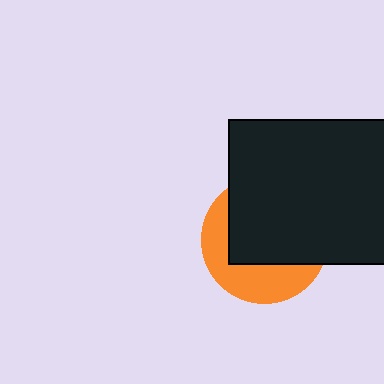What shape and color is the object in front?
The object in front is a black rectangle.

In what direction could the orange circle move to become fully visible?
The orange circle could move toward the lower-left. That would shift it out from behind the black rectangle entirely.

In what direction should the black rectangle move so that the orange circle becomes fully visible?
The black rectangle should move toward the upper-right. That is the shortest direction to clear the overlap and leave the orange circle fully visible.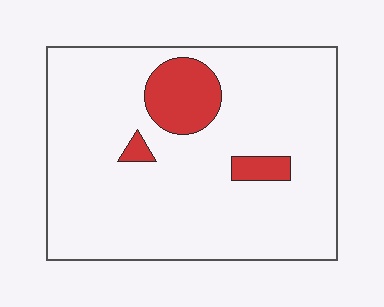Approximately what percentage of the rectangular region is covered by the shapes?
Approximately 10%.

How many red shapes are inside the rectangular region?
3.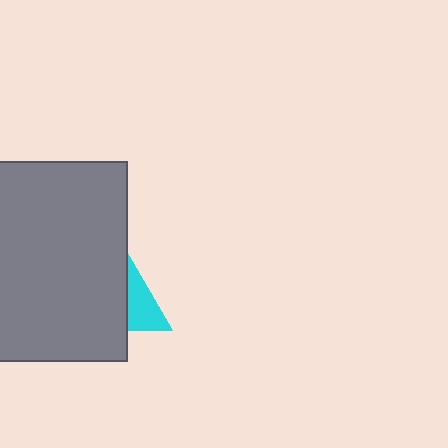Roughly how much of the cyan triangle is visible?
A small part of it is visible (roughly 35%).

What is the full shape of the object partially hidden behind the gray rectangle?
The partially hidden object is a cyan triangle.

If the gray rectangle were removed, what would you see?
You would see the complete cyan triangle.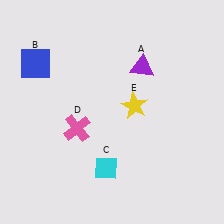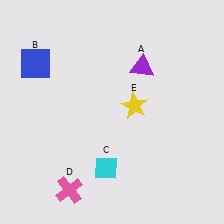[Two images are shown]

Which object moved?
The pink cross (D) moved down.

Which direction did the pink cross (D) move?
The pink cross (D) moved down.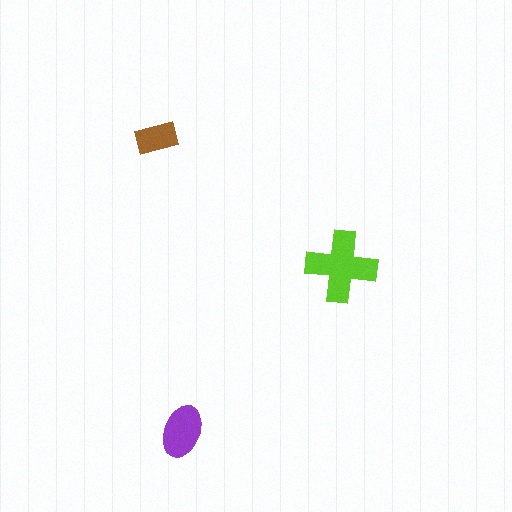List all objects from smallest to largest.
The brown rectangle, the purple ellipse, the lime cross.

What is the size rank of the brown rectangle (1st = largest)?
3rd.